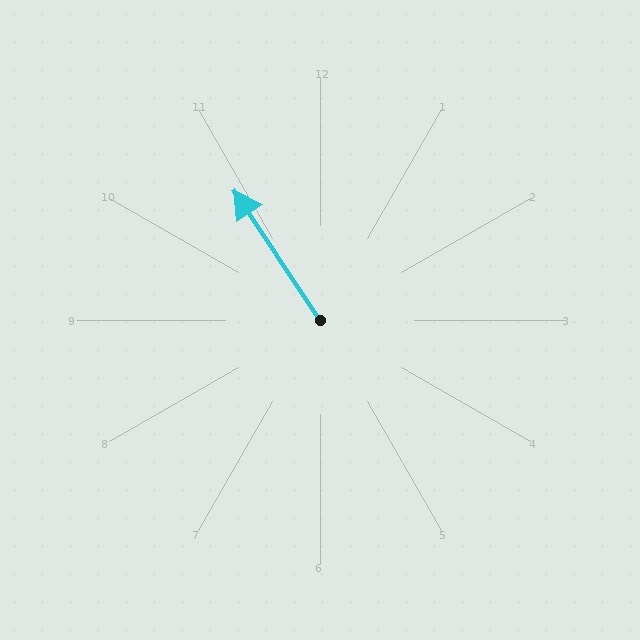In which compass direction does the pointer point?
Northwest.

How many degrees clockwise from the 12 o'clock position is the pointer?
Approximately 326 degrees.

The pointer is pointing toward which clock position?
Roughly 11 o'clock.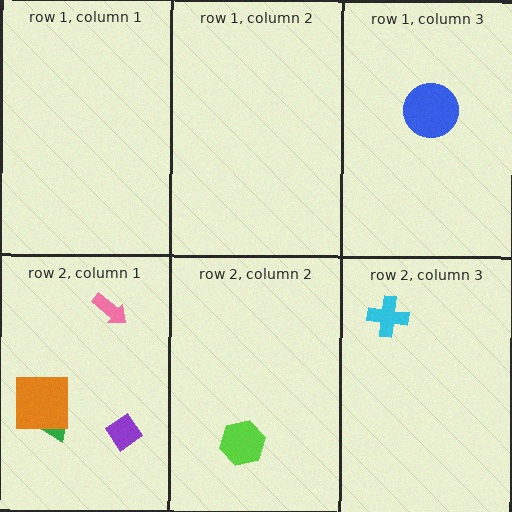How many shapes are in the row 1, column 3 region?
1.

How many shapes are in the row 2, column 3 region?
1.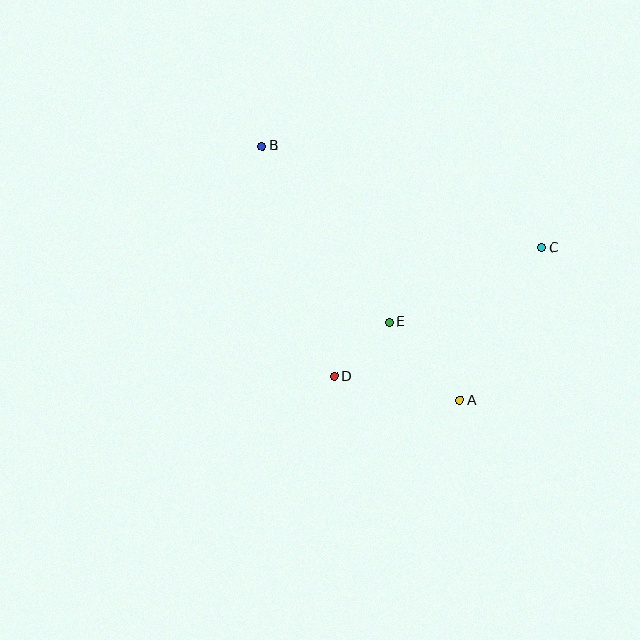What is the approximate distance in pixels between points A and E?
The distance between A and E is approximately 105 pixels.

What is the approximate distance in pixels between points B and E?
The distance between B and E is approximately 217 pixels.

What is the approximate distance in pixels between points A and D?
The distance between A and D is approximately 128 pixels.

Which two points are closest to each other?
Points D and E are closest to each other.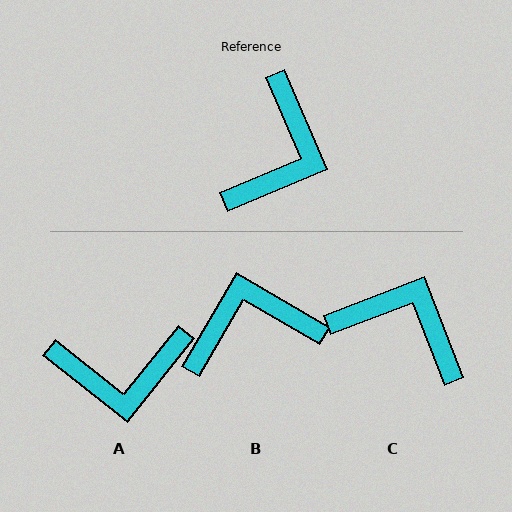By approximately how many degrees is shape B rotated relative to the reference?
Approximately 127 degrees counter-clockwise.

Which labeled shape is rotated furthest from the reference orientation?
B, about 127 degrees away.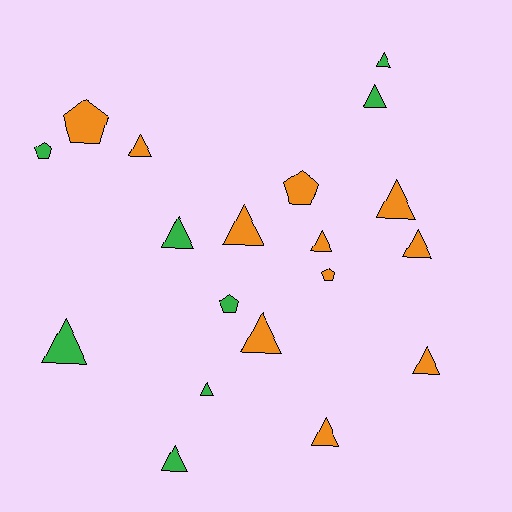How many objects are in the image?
There are 19 objects.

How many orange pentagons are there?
There are 3 orange pentagons.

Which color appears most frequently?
Orange, with 11 objects.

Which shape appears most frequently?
Triangle, with 14 objects.